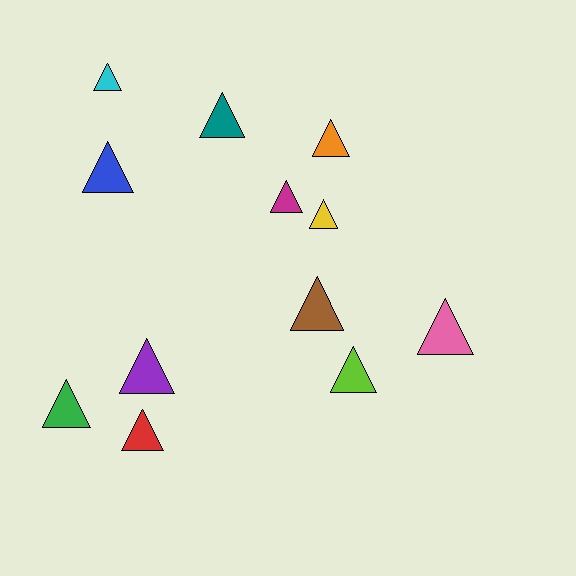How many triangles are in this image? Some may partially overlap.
There are 12 triangles.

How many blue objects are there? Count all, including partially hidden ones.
There is 1 blue object.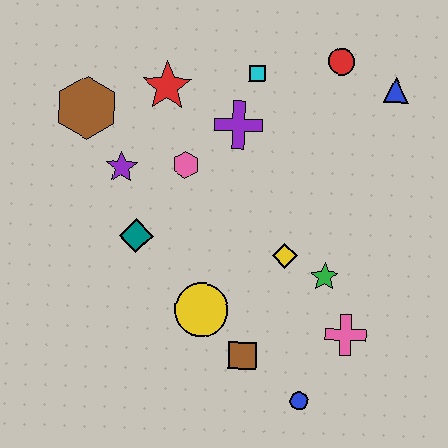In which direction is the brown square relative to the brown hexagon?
The brown square is below the brown hexagon.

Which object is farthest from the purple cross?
The blue circle is farthest from the purple cross.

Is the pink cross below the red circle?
Yes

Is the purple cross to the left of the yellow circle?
No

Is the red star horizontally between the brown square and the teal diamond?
Yes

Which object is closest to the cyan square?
The purple cross is closest to the cyan square.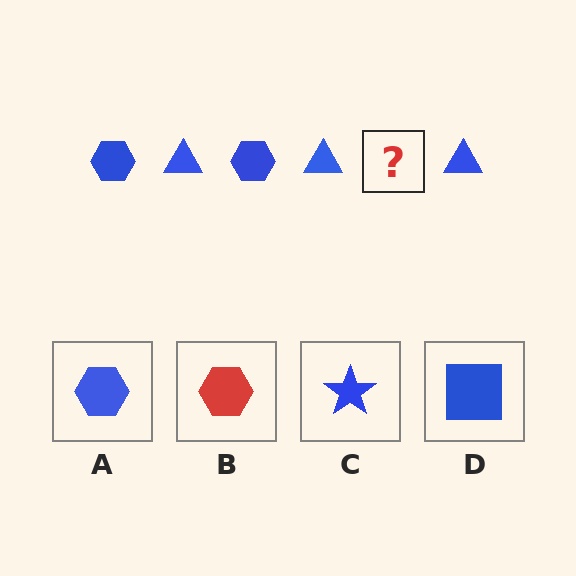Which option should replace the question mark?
Option A.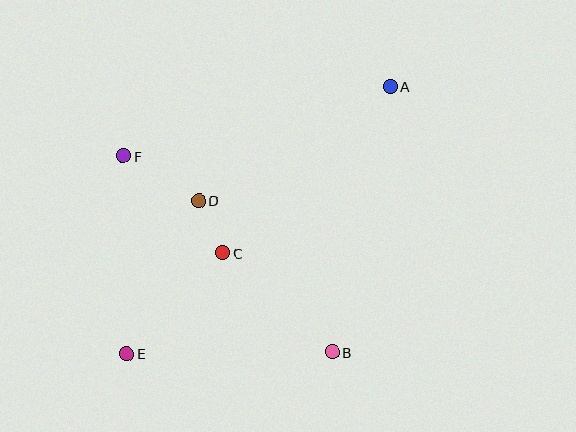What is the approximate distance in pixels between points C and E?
The distance between C and E is approximately 139 pixels.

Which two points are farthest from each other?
Points A and E are farthest from each other.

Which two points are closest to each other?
Points C and D are closest to each other.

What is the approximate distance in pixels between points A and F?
The distance between A and F is approximately 275 pixels.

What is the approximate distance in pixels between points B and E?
The distance between B and E is approximately 206 pixels.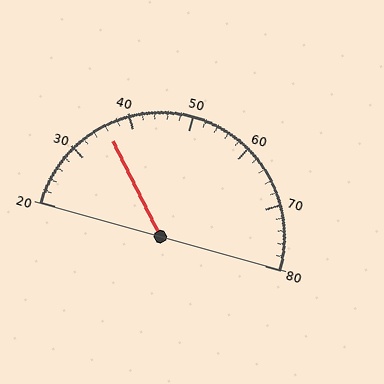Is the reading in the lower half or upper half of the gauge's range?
The reading is in the lower half of the range (20 to 80).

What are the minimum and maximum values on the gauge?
The gauge ranges from 20 to 80.